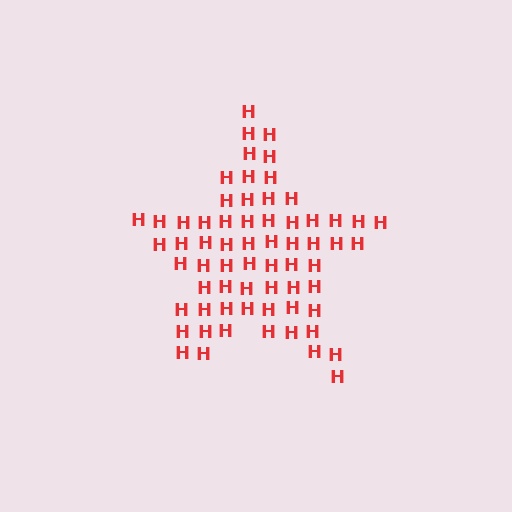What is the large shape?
The large shape is a star.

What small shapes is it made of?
It is made of small letter H's.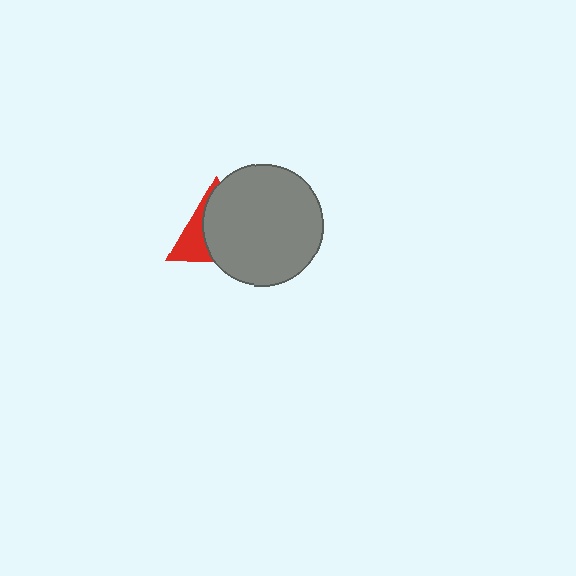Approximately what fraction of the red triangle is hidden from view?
Roughly 66% of the red triangle is hidden behind the gray circle.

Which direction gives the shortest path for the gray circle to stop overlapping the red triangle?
Moving right gives the shortest separation.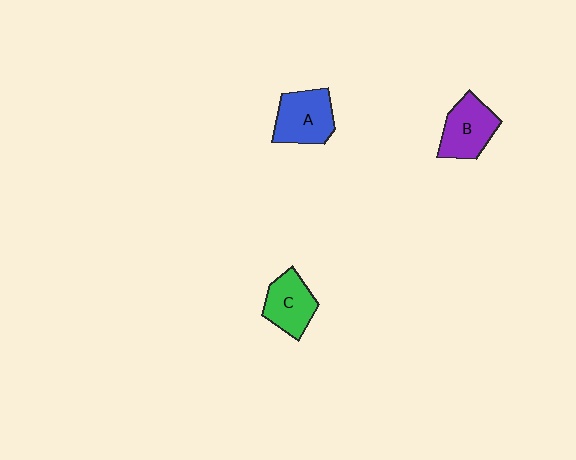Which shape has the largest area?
Shape A (blue).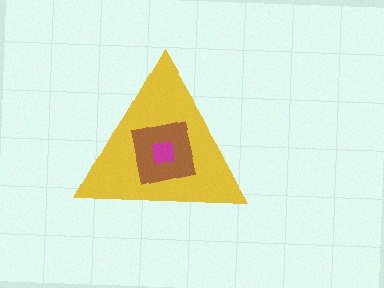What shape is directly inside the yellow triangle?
The brown square.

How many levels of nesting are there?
3.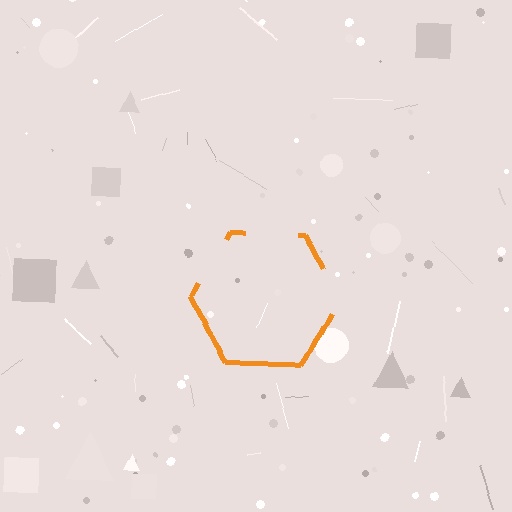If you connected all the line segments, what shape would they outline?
They would outline a hexagon.